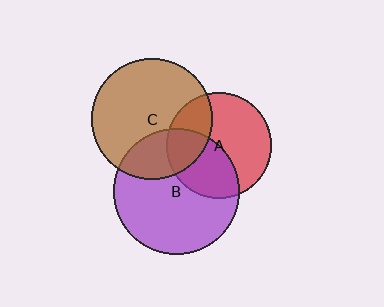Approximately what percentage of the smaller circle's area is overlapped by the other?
Approximately 30%.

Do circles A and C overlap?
Yes.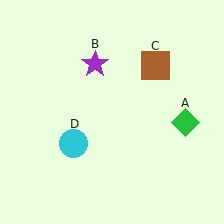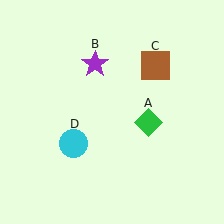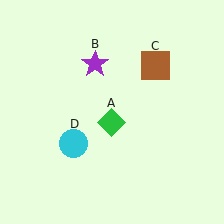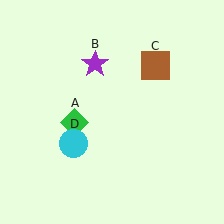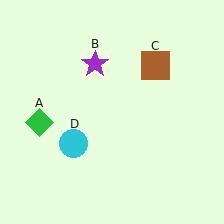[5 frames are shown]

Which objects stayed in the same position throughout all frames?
Purple star (object B) and brown square (object C) and cyan circle (object D) remained stationary.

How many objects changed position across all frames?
1 object changed position: green diamond (object A).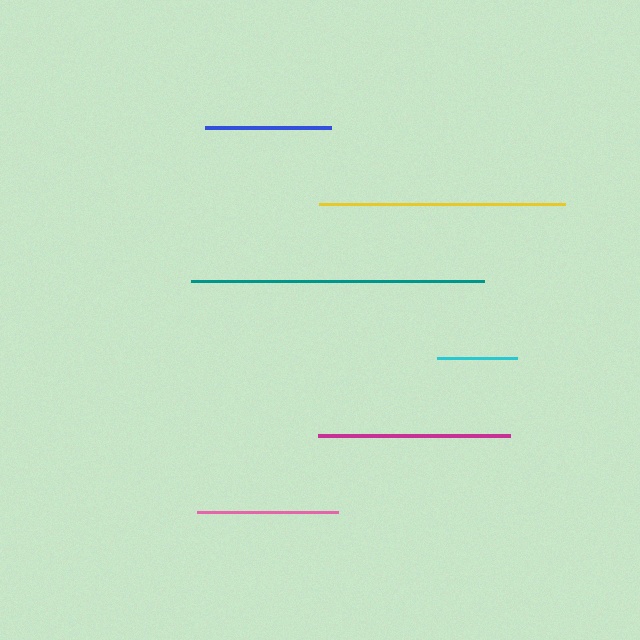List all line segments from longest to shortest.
From longest to shortest: teal, yellow, magenta, pink, blue, cyan.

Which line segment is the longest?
The teal line is the longest at approximately 293 pixels.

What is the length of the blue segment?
The blue segment is approximately 125 pixels long.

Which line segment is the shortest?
The cyan line is the shortest at approximately 80 pixels.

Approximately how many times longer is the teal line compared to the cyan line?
The teal line is approximately 3.7 times the length of the cyan line.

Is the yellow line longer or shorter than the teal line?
The teal line is longer than the yellow line.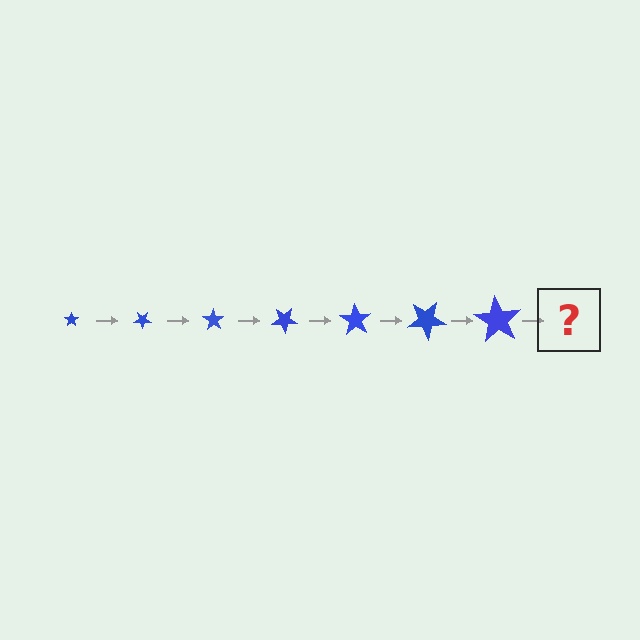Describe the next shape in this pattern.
It should be a star, larger than the previous one and rotated 245 degrees from the start.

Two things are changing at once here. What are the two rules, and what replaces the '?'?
The two rules are that the star grows larger each step and it rotates 35 degrees each step. The '?' should be a star, larger than the previous one and rotated 245 degrees from the start.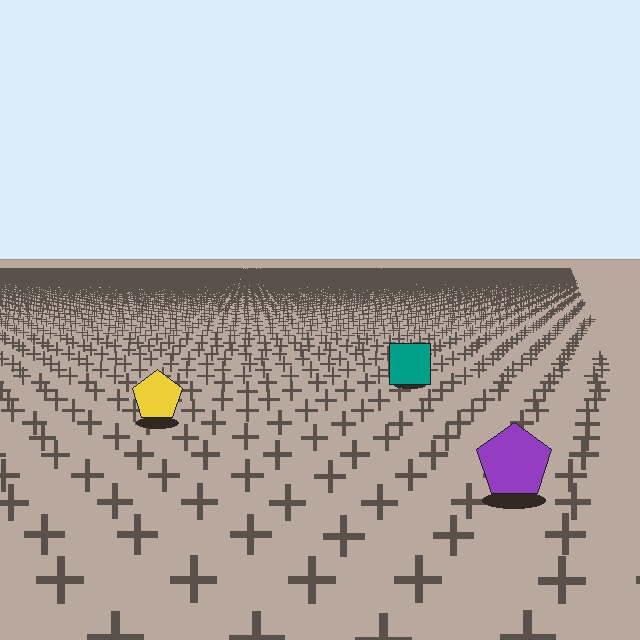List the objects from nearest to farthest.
From nearest to farthest: the purple pentagon, the yellow pentagon, the teal square.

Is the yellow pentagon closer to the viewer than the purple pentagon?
No. The purple pentagon is closer — you can tell from the texture gradient: the ground texture is coarser near it.